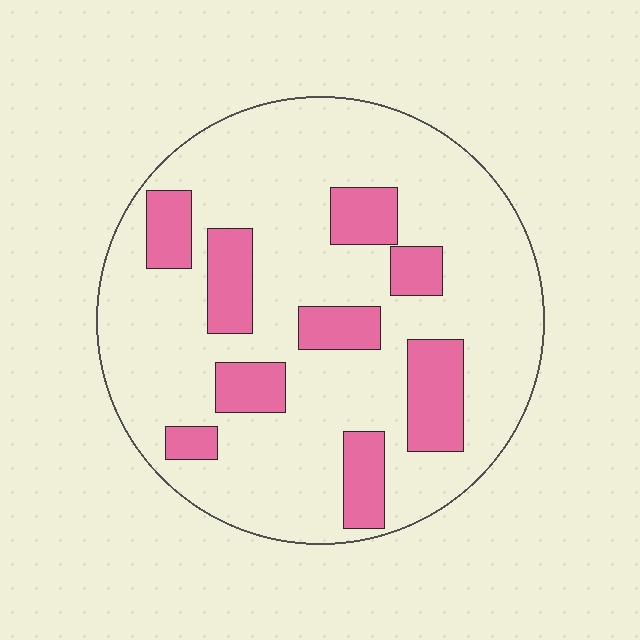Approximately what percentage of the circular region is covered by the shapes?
Approximately 20%.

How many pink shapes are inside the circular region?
9.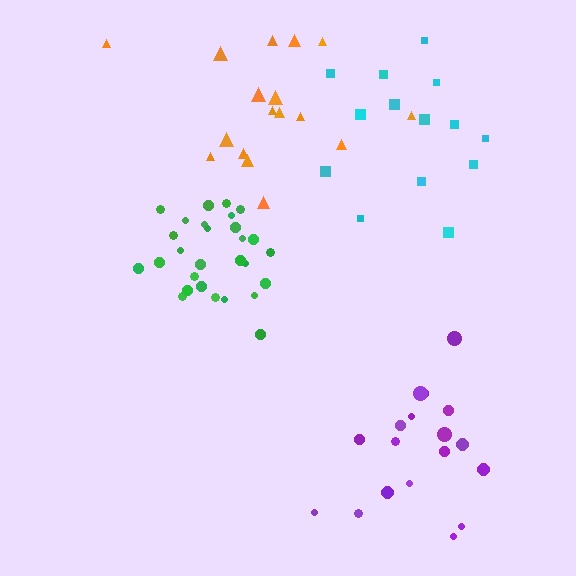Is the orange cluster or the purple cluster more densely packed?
Purple.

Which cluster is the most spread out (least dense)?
Orange.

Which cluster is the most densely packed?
Green.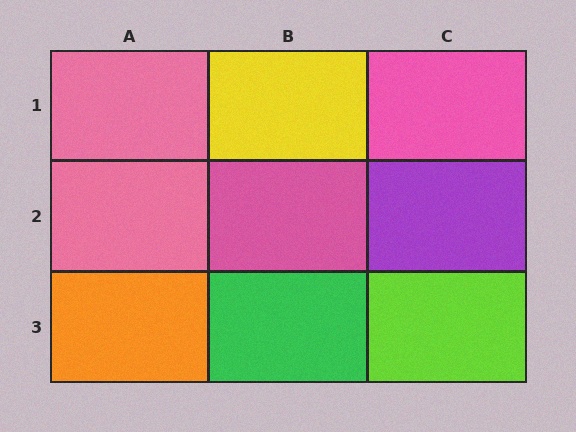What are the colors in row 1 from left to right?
Pink, yellow, pink.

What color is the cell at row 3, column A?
Orange.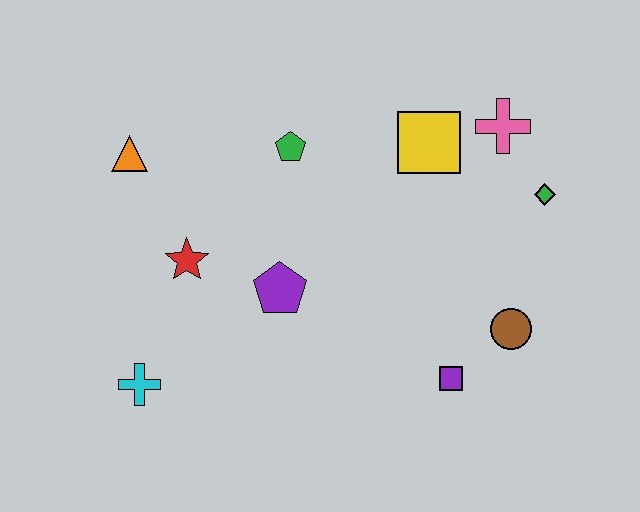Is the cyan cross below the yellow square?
Yes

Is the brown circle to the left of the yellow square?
No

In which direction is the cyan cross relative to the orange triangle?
The cyan cross is below the orange triangle.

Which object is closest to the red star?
The purple pentagon is closest to the red star.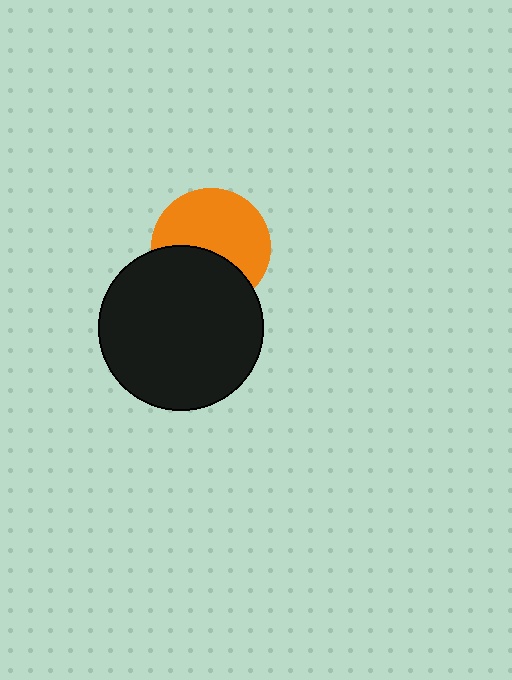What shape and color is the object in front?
The object in front is a black circle.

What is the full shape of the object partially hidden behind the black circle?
The partially hidden object is an orange circle.